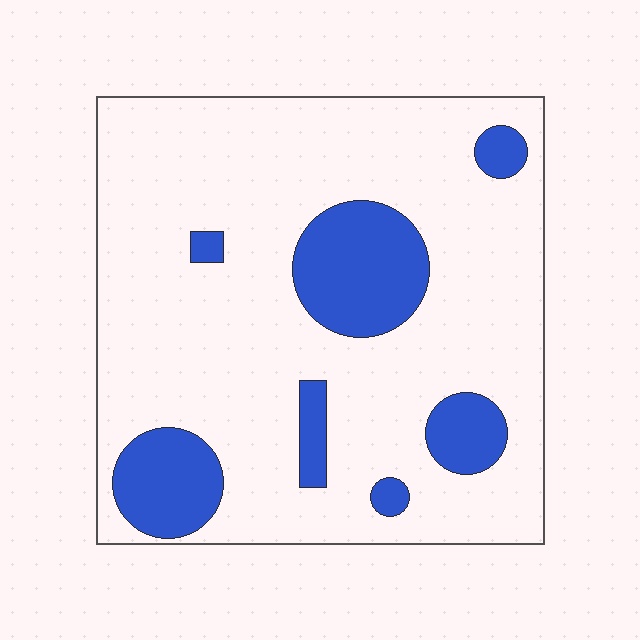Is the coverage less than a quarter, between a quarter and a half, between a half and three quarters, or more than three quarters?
Less than a quarter.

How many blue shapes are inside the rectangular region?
7.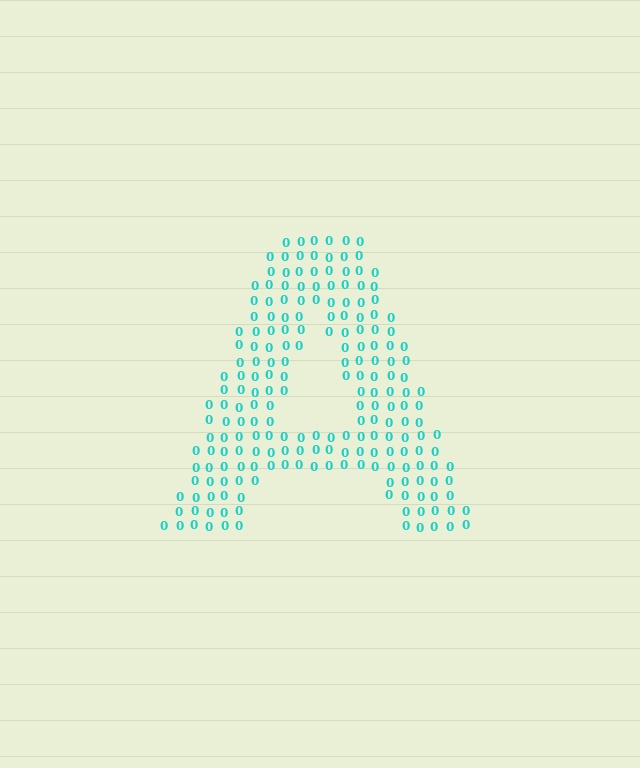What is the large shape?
The large shape is the letter A.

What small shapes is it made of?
It is made of small digit 0's.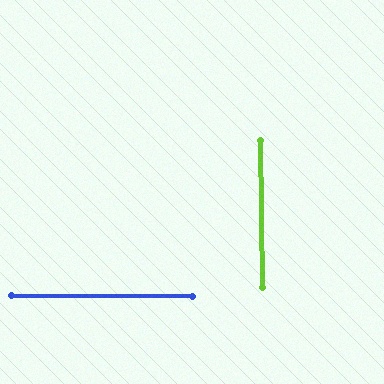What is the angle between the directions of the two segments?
Approximately 89 degrees.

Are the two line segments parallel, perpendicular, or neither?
Perpendicular — they meet at approximately 89°.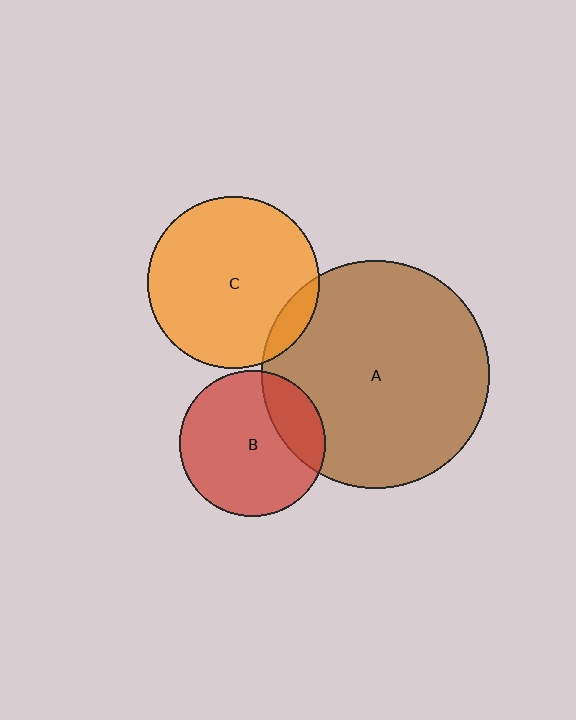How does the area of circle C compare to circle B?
Approximately 1.4 times.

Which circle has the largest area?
Circle A (brown).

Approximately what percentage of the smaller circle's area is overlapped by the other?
Approximately 20%.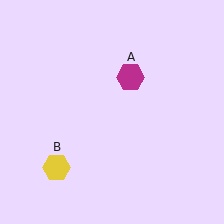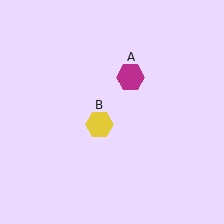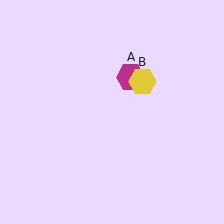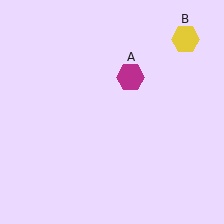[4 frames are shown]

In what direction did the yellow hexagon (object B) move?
The yellow hexagon (object B) moved up and to the right.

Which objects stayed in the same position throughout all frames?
Magenta hexagon (object A) remained stationary.